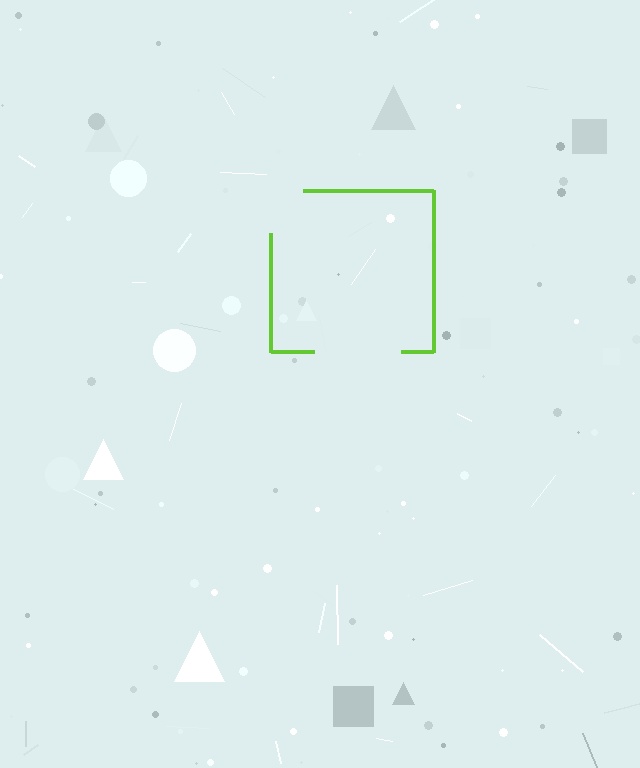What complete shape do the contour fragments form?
The contour fragments form a square.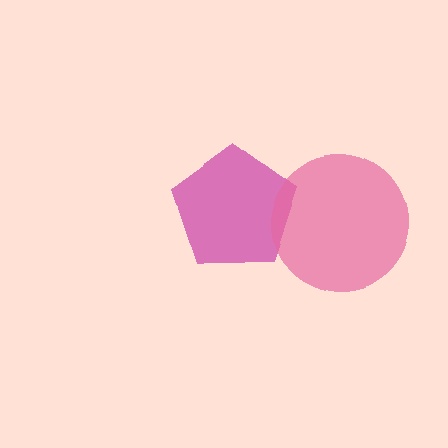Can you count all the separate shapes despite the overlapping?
Yes, there are 2 separate shapes.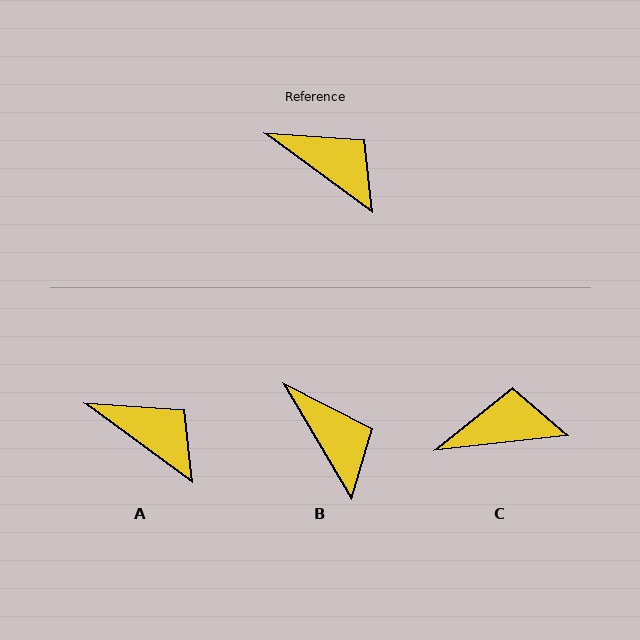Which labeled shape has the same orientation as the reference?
A.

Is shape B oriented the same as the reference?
No, it is off by about 23 degrees.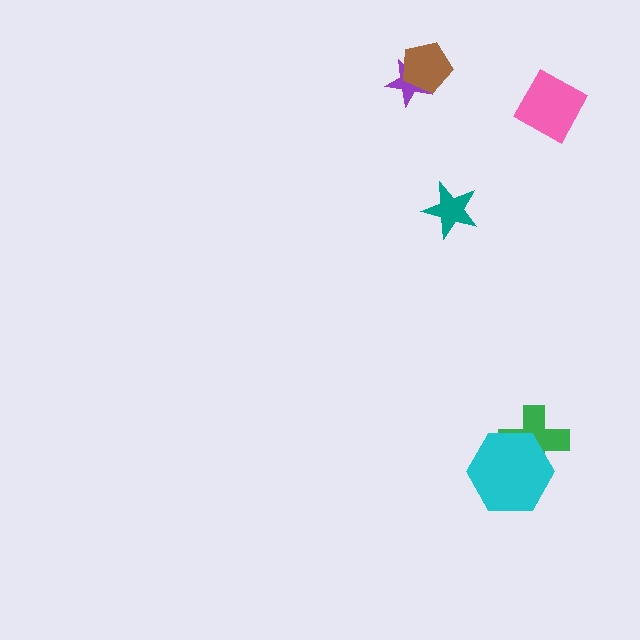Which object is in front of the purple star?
The brown pentagon is in front of the purple star.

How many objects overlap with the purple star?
1 object overlaps with the purple star.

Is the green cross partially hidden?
Yes, it is partially covered by another shape.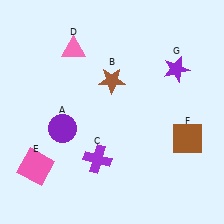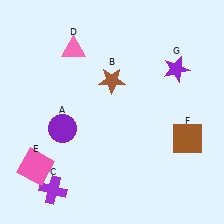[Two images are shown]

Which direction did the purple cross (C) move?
The purple cross (C) moved left.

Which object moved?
The purple cross (C) moved left.